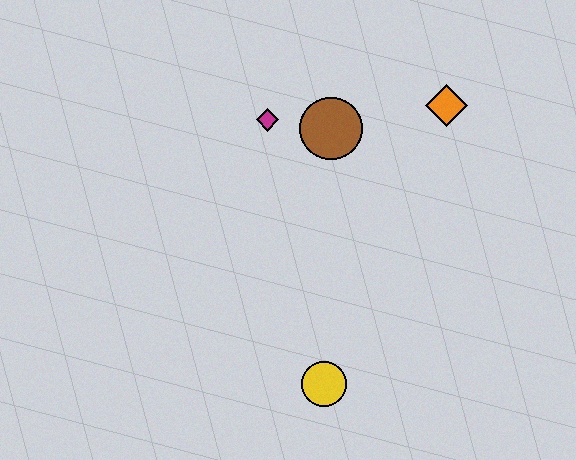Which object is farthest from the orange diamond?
The yellow circle is farthest from the orange diamond.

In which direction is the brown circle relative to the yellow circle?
The brown circle is above the yellow circle.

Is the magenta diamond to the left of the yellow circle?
Yes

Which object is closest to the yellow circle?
The brown circle is closest to the yellow circle.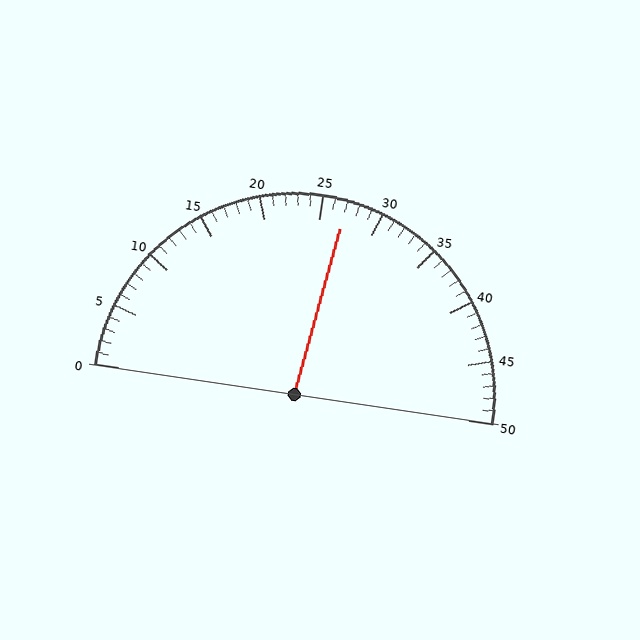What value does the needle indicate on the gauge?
The needle indicates approximately 27.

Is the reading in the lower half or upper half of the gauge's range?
The reading is in the upper half of the range (0 to 50).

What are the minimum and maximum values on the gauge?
The gauge ranges from 0 to 50.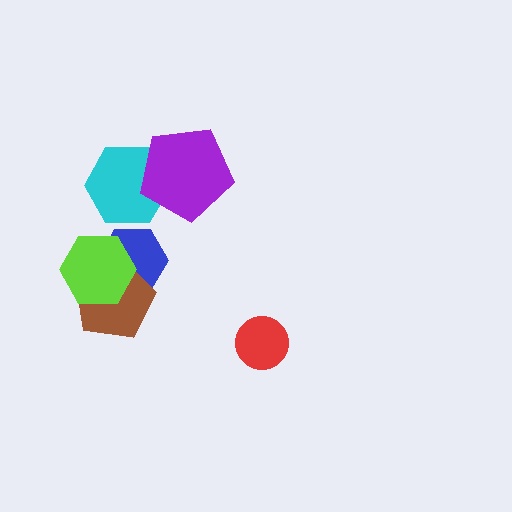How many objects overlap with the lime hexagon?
2 objects overlap with the lime hexagon.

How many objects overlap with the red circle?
0 objects overlap with the red circle.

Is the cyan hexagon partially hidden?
Yes, it is partially covered by another shape.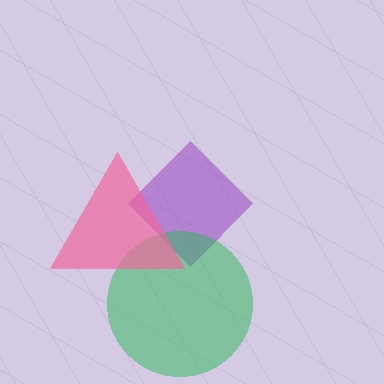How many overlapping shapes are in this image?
There are 3 overlapping shapes in the image.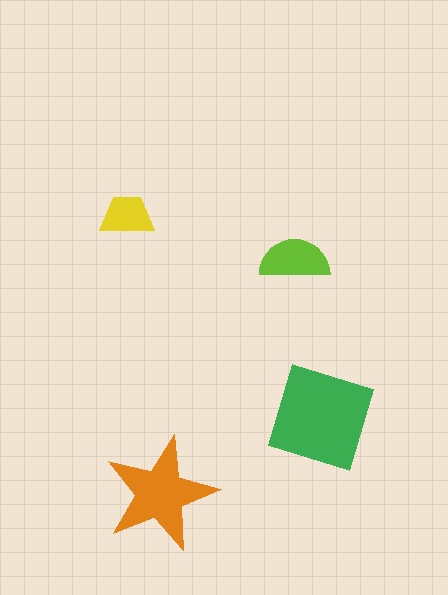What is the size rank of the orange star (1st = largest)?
2nd.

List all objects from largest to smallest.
The green diamond, the orange star, the lime semicircle, the yellow trapezoid.